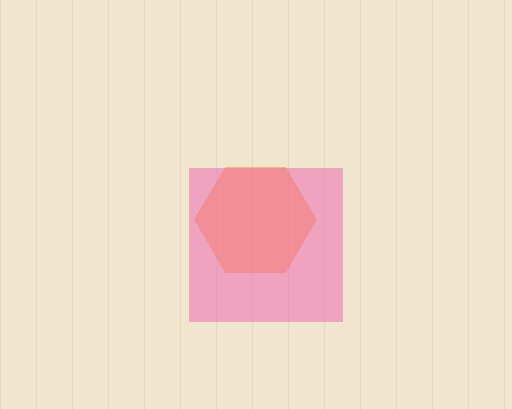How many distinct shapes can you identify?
There are 2 distinct shapes: an orange hexagon, a pink square.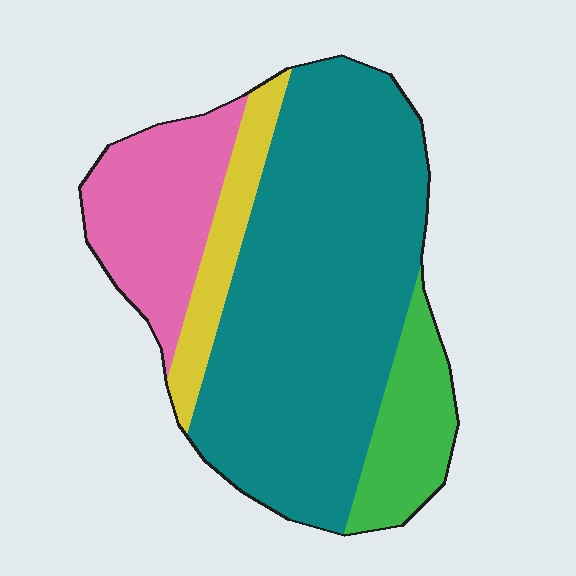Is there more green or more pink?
Pink.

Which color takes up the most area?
Teal, at roughly 60%.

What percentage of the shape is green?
Green covers around 10% of the shape.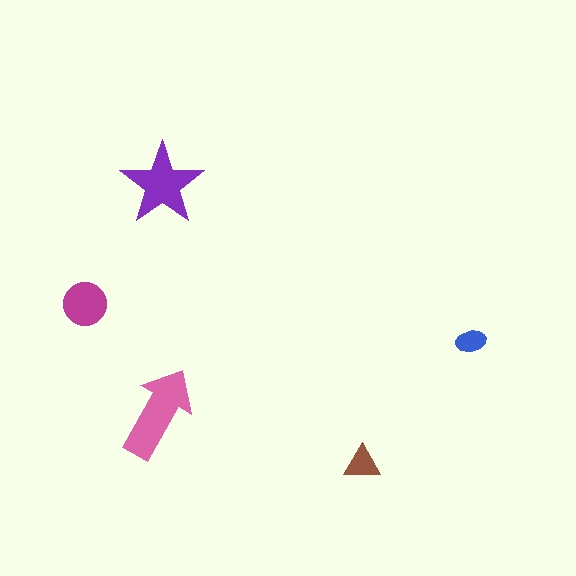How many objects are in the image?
There are 5 objects in the image.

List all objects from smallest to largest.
The blue ellipse, the brown triangle, the magenta circle, the purple star, the pink arrow.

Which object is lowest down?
The brown triangle is bottommost.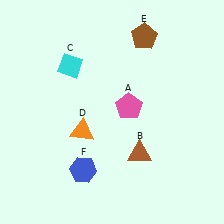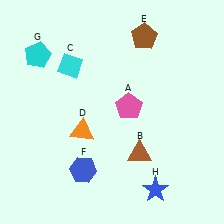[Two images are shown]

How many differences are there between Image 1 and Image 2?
There are 2 differences between the two images.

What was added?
A cyan pentagon (G), a blue star (H) were added in Image 2.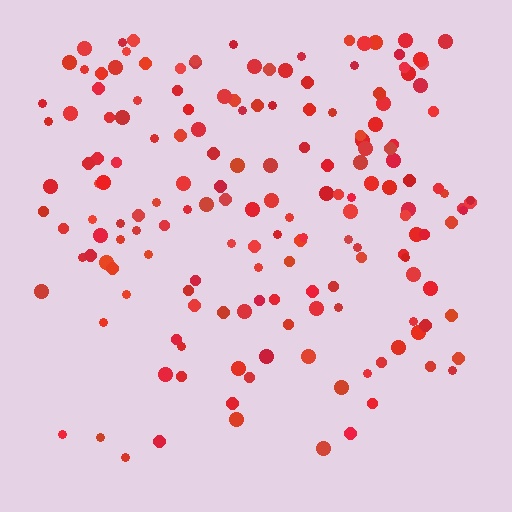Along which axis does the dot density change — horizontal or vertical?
Vertical.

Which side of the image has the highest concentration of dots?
The top.